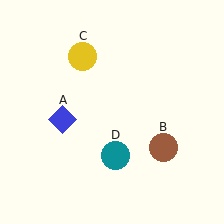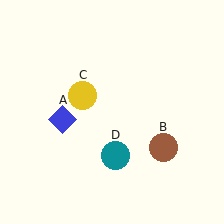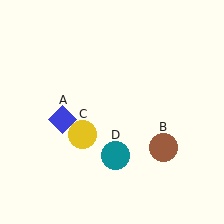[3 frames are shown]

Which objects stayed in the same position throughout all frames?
Blue diamond (object A) and brown circle (object B) and teal circle (object D) remained stationary.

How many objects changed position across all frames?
1 object changed position: yellow circle (object C).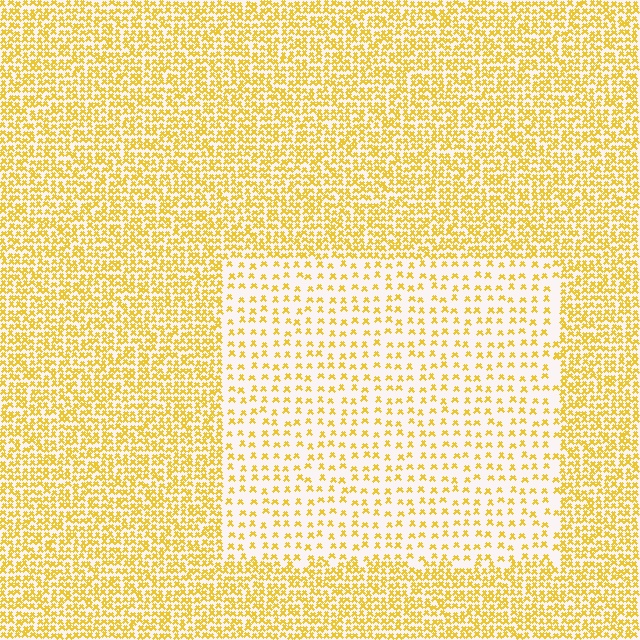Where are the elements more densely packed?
The elements are more densely packed outside the rectangle boundary.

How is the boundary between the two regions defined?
The boundary is defined by a change in element density (approximately 2.5x ratio). All elements are the same color, size, and shape.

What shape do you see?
I see a rectangle.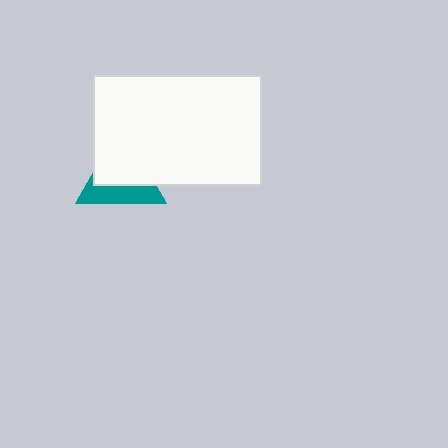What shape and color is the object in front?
The object in front is a white rectangle.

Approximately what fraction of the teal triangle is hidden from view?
Roughly 58% of the teal triangle is hidden behind the white rectangle.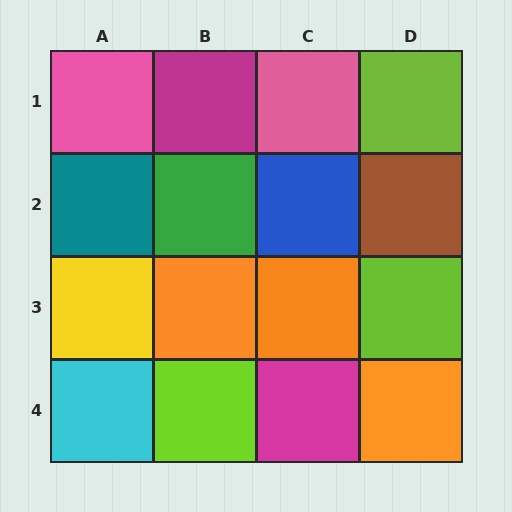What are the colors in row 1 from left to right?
Pink, magenta, pink, lime.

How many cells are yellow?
1 cell is yellow.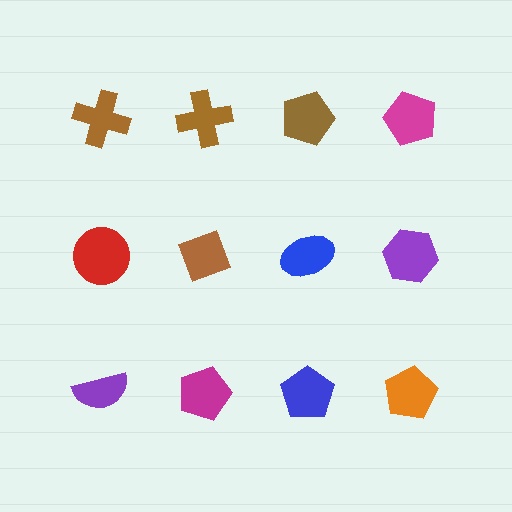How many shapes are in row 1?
4 shapes.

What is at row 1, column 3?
A brown pentagon.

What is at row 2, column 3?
A blue ellipse.